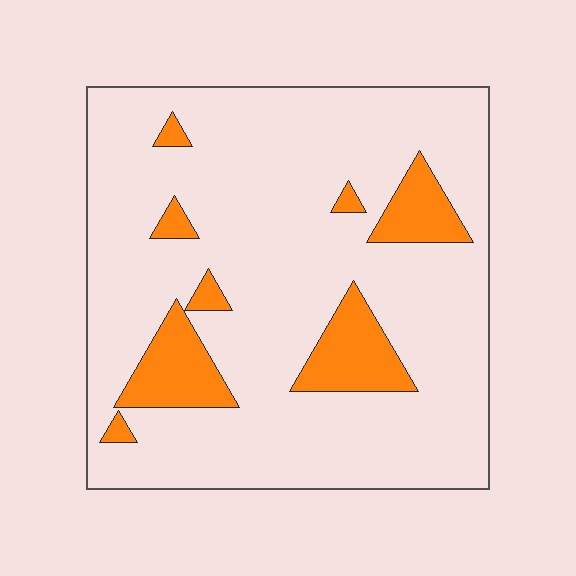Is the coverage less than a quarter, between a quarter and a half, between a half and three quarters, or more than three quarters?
Less than a quarter.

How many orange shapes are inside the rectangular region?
8.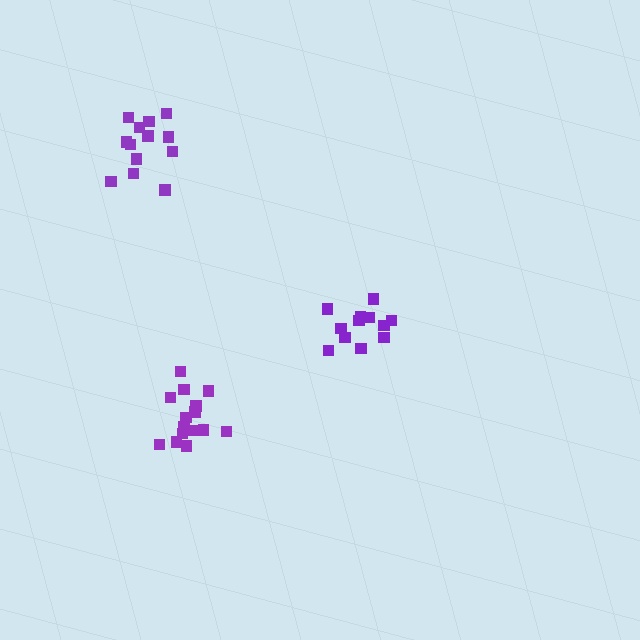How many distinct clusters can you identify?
There are 3 distinct clusters.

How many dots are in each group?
Group 1: 12 dots, Group 2: 15 dots, Group 3: 13 dots (40 total).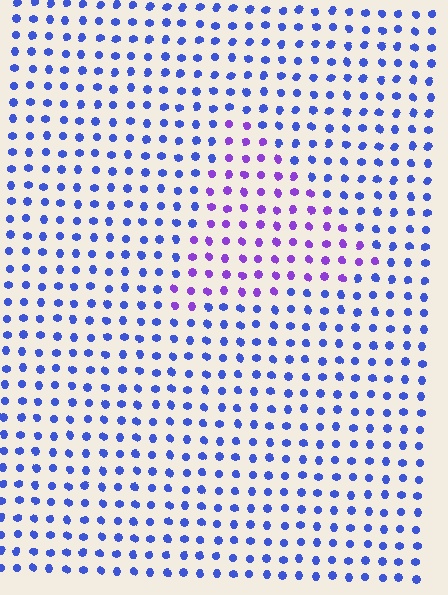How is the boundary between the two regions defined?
The boundary is defined purely by a slight shift in hue (about 42 degrees). Spacing, size, and orientation are identical on both sides.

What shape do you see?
I see a triangle.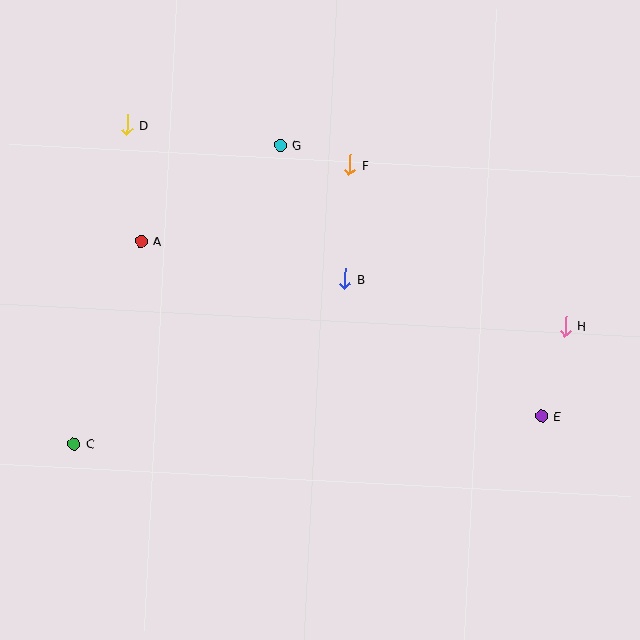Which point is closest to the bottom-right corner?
Point E is closest to the bottom-right corner.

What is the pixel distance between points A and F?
The distance between A and F is 222 pixels.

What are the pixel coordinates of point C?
Point C is at (74, 444).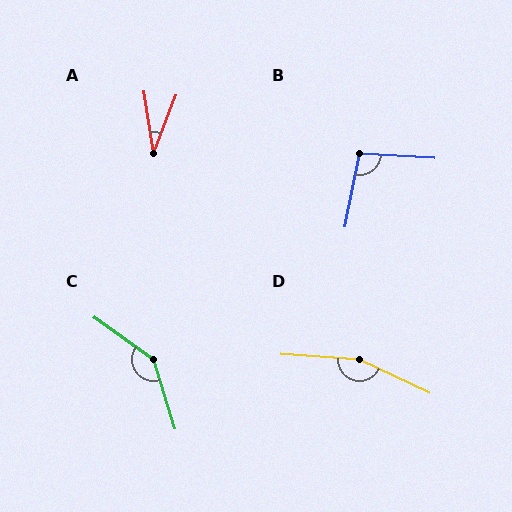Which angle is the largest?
D, at approximately 159 degrees.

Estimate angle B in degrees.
Approximately 98 degrees.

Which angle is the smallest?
A, at approximately 30 degrees.